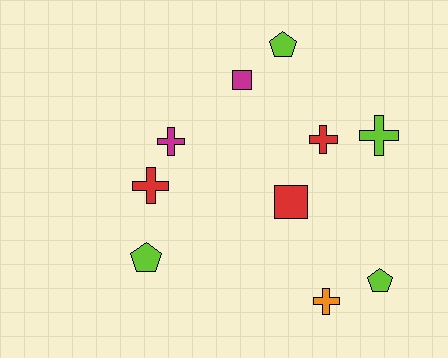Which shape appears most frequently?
Cross, with 5 objects.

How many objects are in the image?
There are 10 objects.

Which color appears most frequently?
Lime, with 4 objects.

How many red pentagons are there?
There are no red pentagons.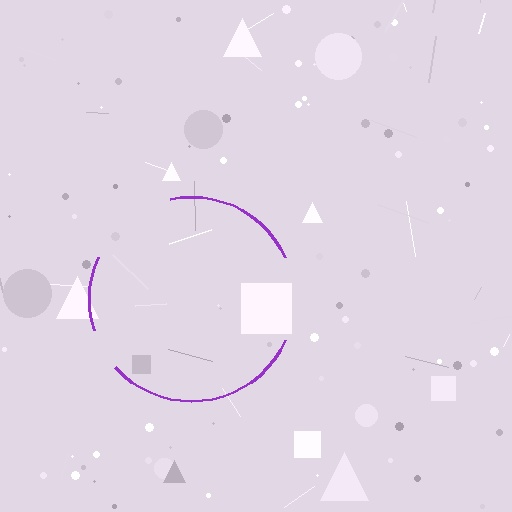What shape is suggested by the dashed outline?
The dashed outline suggests a circle.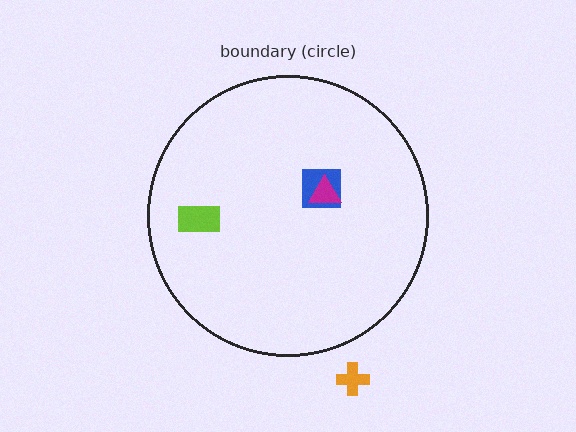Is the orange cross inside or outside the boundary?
Outside.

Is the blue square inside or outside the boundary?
Inside.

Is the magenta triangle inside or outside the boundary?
Inside.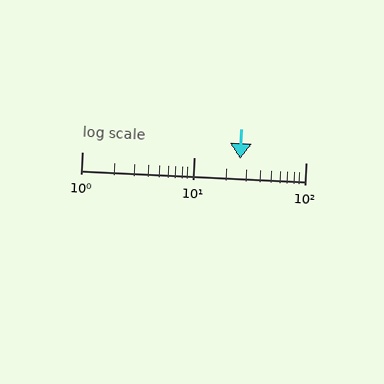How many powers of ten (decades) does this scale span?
The scale spans 2 decades, from 1 to 100.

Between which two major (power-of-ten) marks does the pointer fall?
The pointer is between 10 and 100.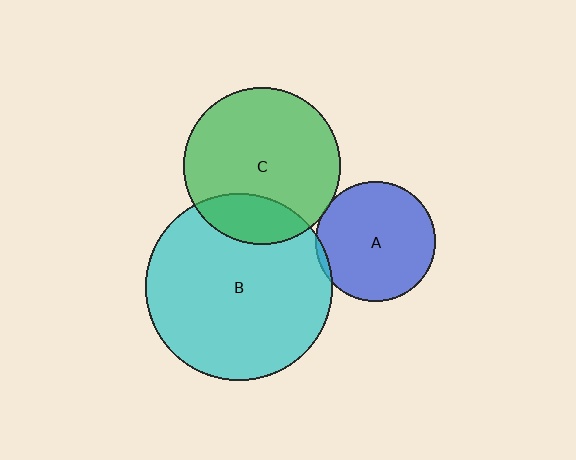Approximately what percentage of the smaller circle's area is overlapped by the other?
Approximately 5%.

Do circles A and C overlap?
Yes.